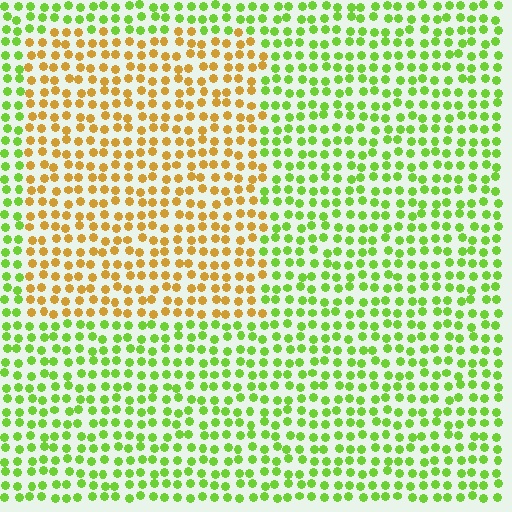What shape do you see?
I see a rectangle.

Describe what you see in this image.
The image is filled with small lime elements in a uniform arrangement. A rectangle-shaped region is visible where the elements are tinted to a slightly different hue, forming a subtle color boundary.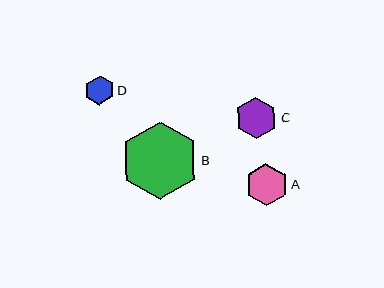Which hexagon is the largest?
Hexagon B is the largest with a size of approximately 78 pixels.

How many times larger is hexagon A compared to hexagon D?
Hexagon A is approximately 1.5 times the size of hexagon D.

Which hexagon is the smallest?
Hexagon D is the smallest with a size of approximately 29 pixels.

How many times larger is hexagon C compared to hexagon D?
Hexagon C is approximately 1.4 times the size of hexagon D.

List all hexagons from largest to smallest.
From largest to smallest: B, A, C, D.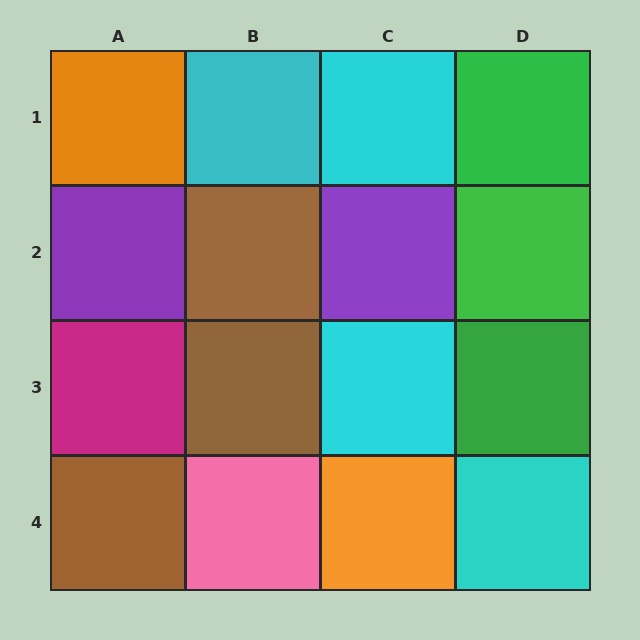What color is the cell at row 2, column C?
Purple.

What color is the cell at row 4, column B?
Pink.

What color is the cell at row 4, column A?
Brown.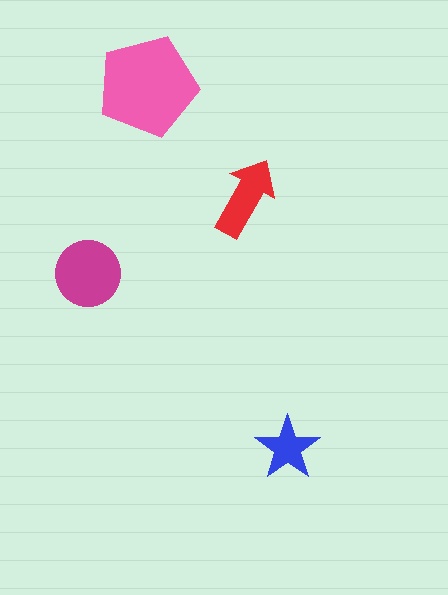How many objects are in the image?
There are 4 objects in the image.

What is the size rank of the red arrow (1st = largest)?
3rd.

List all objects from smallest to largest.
The blue star, the red arrow, the magenta circle, the pink pentagon.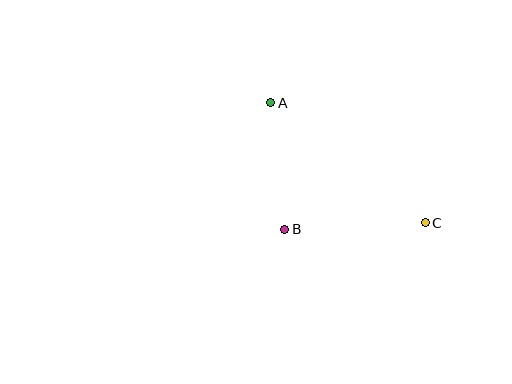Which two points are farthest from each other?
Points A and C are farthest from each other.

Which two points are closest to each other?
Points A and B are closest to each other.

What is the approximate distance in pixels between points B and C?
The distance between B and C is approximately 141 pixels.